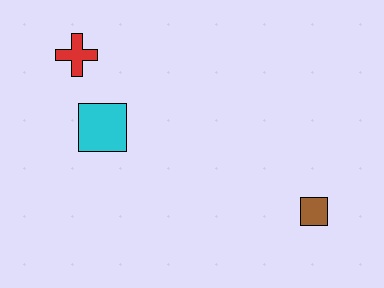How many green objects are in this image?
There are no green objects.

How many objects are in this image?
There are 3 objects.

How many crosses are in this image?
There is 1 cross.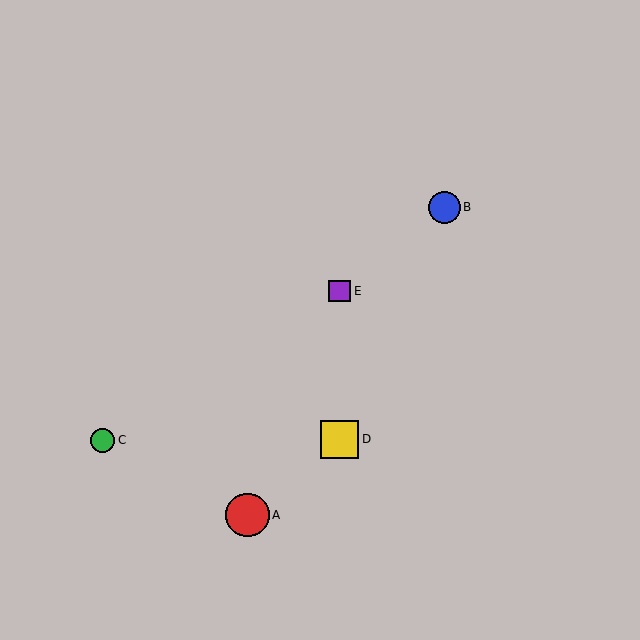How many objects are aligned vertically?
2 objects (D, E) are aligned vertically.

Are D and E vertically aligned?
Yes, both are at x≈340.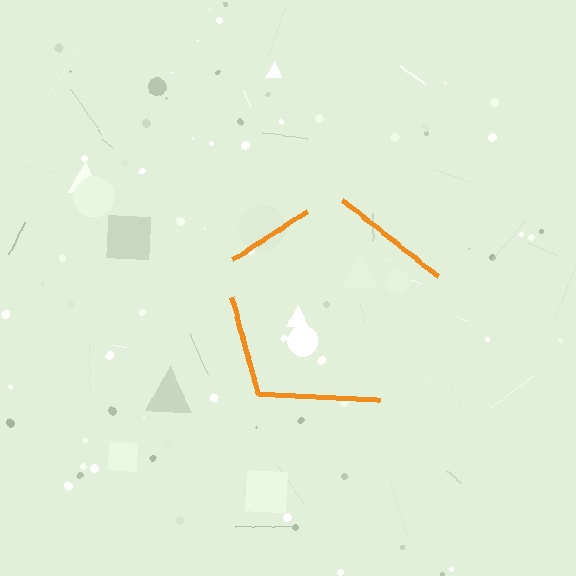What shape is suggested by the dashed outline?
The dashed outline suggests a pentagon.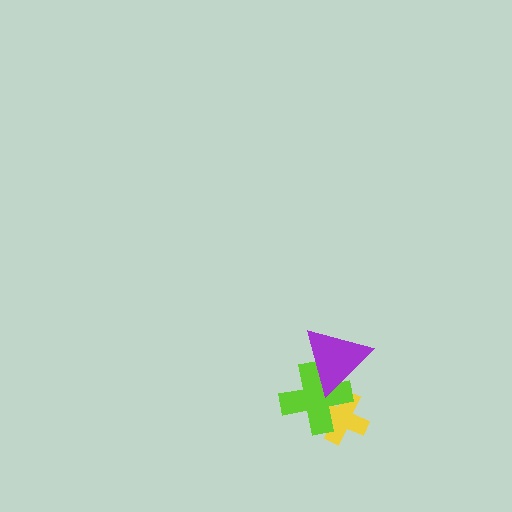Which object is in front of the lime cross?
The purple triangle is in front of the lime cross.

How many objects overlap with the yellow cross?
2 objects overlap with the yellow cross.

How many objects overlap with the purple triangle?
2 objects overlap with the purple triangle.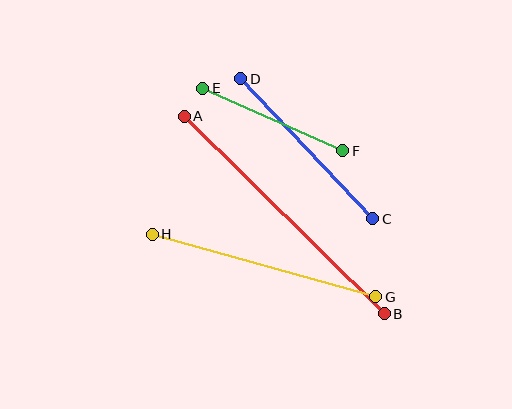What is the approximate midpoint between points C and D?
The midpoint is at approximately (307, 149) pixels.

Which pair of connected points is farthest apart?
Points A and B are farthest apart.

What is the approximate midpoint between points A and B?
The midpoint is at approximately (284, 215) pixels.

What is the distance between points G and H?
The distance is approximately 232 pixels.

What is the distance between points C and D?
The distance is approximately 192 pixels.